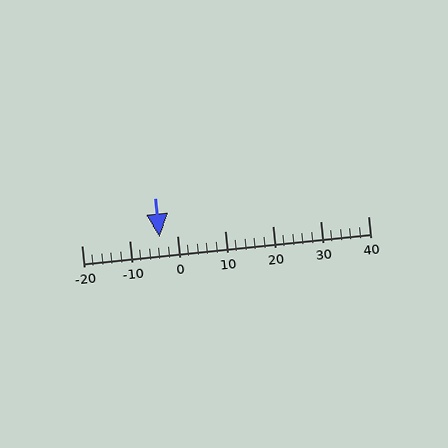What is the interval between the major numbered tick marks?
The major tick marks are spaced 10 units apart.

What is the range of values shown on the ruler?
The ruler shows values from -20 to 40.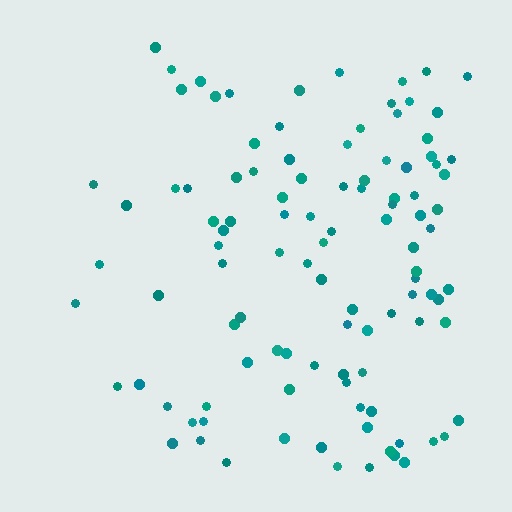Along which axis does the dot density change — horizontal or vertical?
Horizontal.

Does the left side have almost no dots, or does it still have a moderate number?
Still a moderate number, just noticeably fewer than the right.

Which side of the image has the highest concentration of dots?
The right.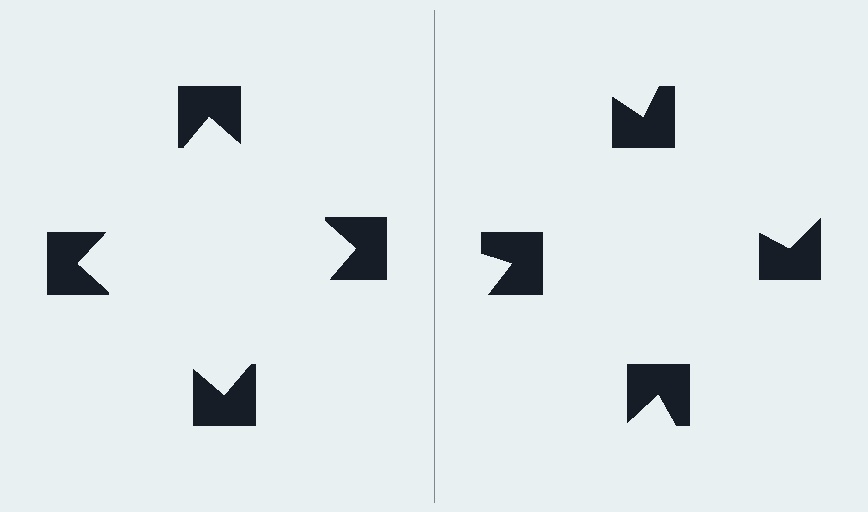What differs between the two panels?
The notched squares are positioned identically on both sides; only the wedge orientations differ. On the left they align to a square; on the right they are misaligned.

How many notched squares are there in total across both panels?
8 — 4 on each side.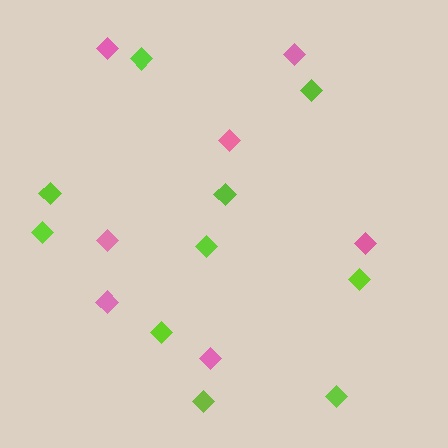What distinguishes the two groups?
There are 2 groups: one group of lime diamonds (10) and one group of pink diamonds (7).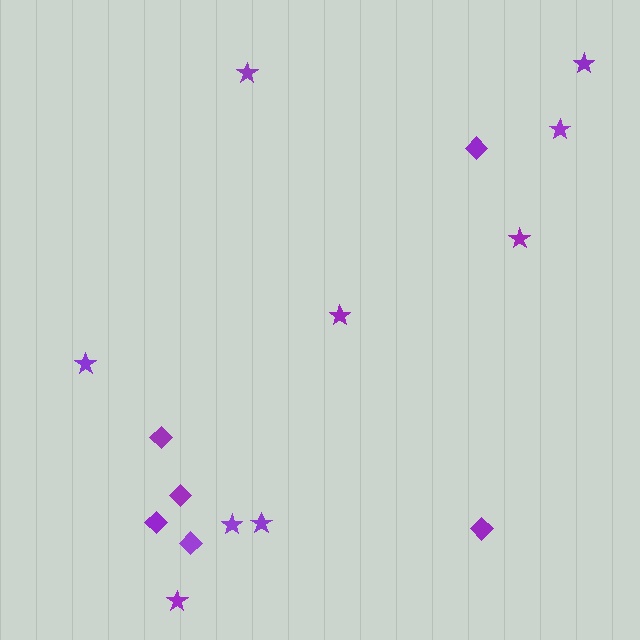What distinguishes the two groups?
There are 2 groups: one group of diamonds (6) and one group of stars (9).